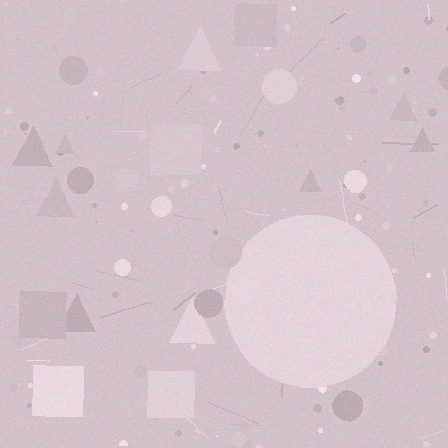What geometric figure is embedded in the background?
A circle is embedded in the background.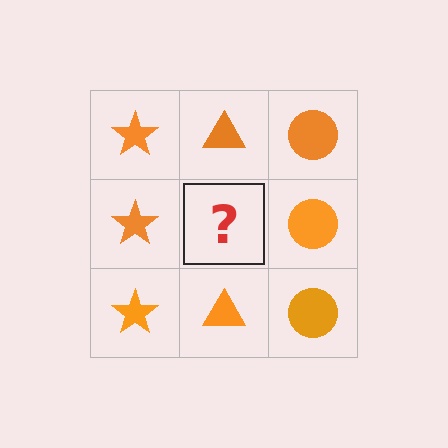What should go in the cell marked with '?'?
The missing cell should contain an orange triangle.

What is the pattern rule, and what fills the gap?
The rule is that each column has a consistent shape. The gap should be filled with an orange triangle.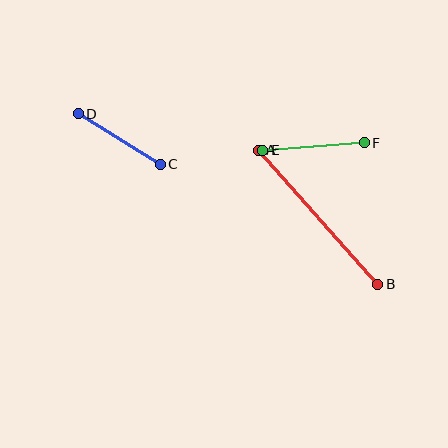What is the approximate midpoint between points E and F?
The midpoint is at approximately (314, 147) pixels.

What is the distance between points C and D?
The distance is approximately 96 pixels.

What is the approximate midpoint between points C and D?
The midpoint is at approximately (119, 139) pixels.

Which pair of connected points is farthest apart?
Points A and B are farthest apart.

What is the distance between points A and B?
The distance is approximately 179 pixels.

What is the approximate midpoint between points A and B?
The midpoint is at approximately (318, 217) pixels.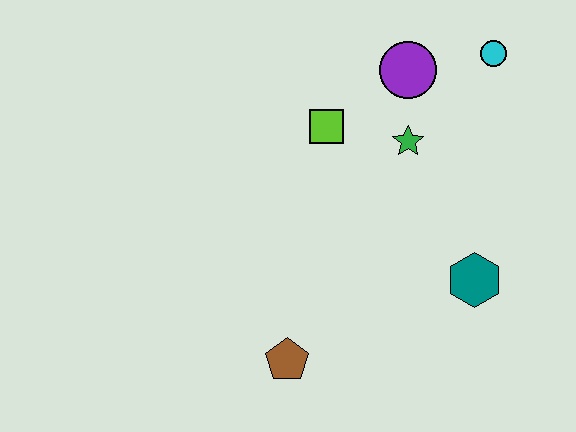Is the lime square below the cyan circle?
Yes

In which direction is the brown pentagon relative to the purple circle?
The brown pentagon is below the purple circle.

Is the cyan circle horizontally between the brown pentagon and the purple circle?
No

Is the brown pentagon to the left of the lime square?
Yes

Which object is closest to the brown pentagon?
The teal hexagon is closest to the brown pentagon.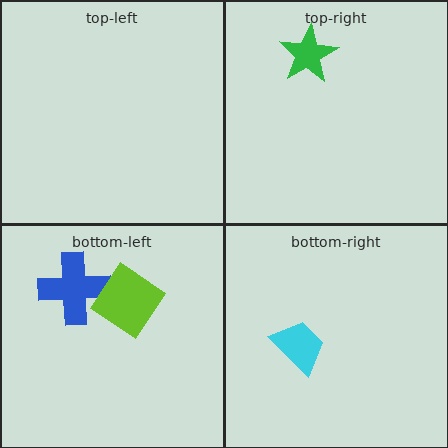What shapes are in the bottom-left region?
The blue cross, the lime diamond.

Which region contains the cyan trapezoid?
The bottom-right region.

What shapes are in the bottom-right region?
The cyan trapezoid.